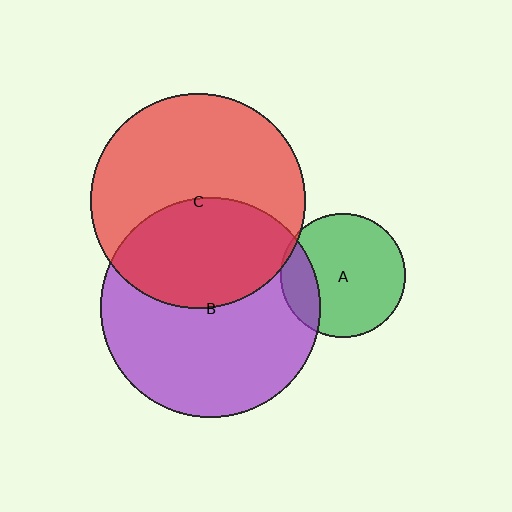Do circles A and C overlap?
Yes.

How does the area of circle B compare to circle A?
Approximately 3.1 times.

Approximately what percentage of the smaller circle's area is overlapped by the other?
Approximately 5%.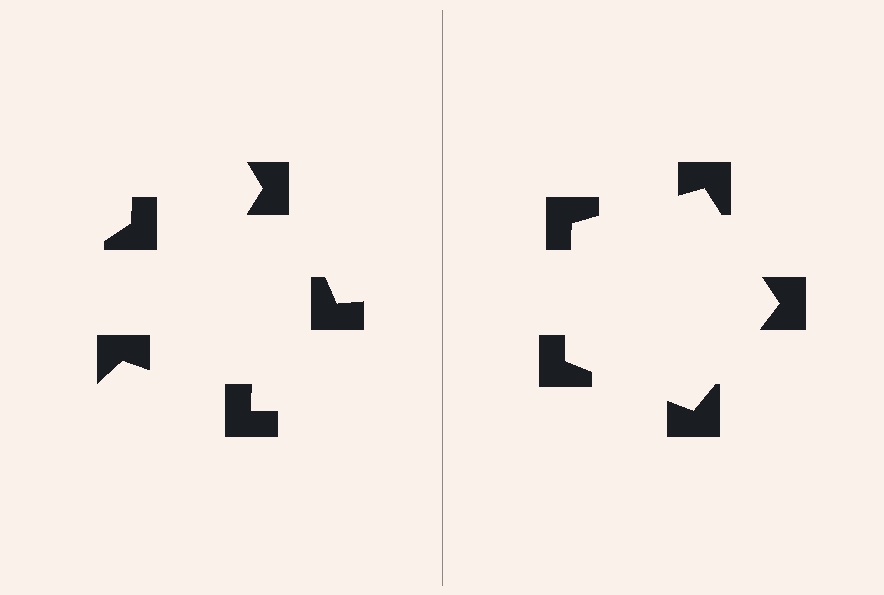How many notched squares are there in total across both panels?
10 — 5 on each side.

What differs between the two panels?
The notched squares are positioned identically on both sides; only the wedge orientations differ. On the right they align to a pentagon; on the left they are misaligned.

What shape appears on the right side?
An illusory pentagon.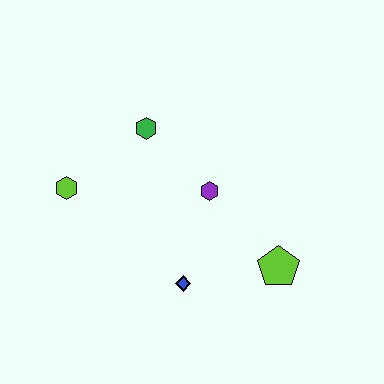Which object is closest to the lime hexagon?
The green hexagon is closest to the lime hexagon.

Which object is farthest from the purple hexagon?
The lime hexagon is farthest from the purple hexagon.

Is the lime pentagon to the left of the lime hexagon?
No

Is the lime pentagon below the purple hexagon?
Yes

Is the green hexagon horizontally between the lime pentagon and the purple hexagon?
No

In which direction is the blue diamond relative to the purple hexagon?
The blue diamond is below the purple hexagon.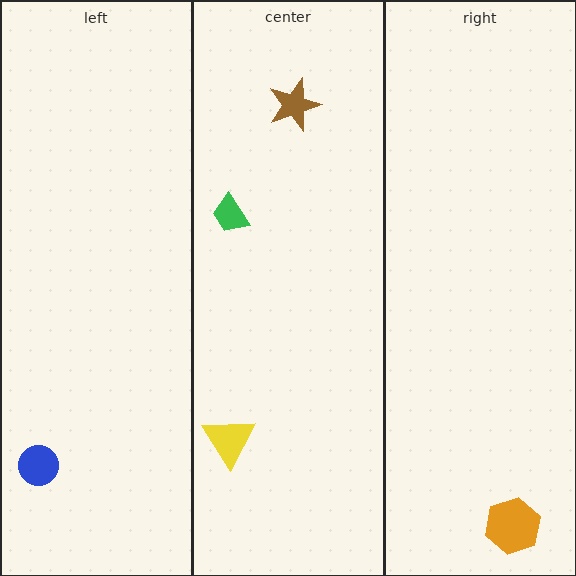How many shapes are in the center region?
3.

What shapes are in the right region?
The orange hexagon.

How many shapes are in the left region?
1.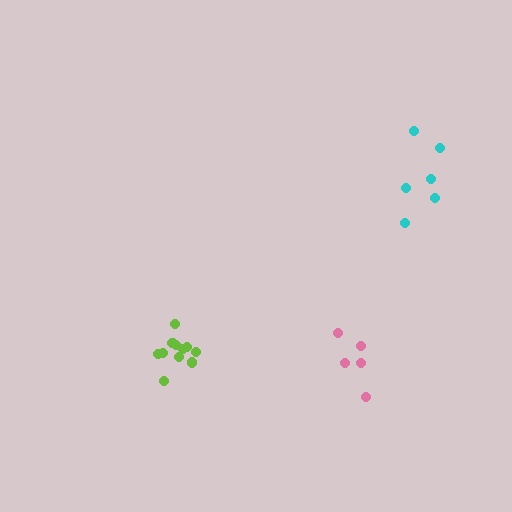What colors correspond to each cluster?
The clusters are colored: lime, cyan, pink.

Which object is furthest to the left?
The lime cluster is leftmost.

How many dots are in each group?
Group 1: 11 dots, Group 2: 6 dots, Group 3: 5 dots (22 total).